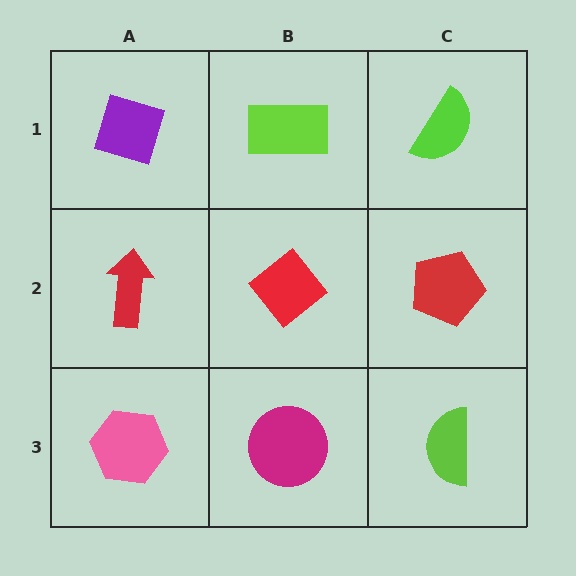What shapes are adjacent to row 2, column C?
A lime semicircle (row 1, column C), a lime semicircle (row 3, column C), a red diamond (row 2, column B).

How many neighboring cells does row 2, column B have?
4.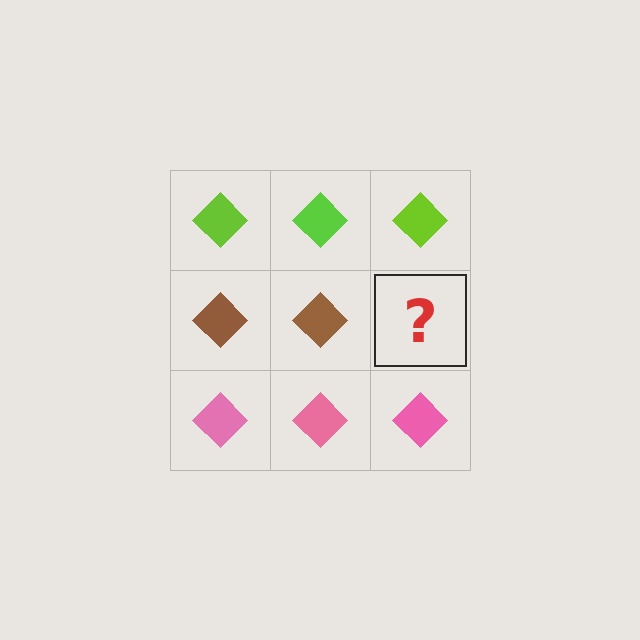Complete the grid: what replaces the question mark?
The question mark should be replaced with a brown diamond.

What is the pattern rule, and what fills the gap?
The rule is that each row has a consistent color. The gap should be filled with a brown diamond.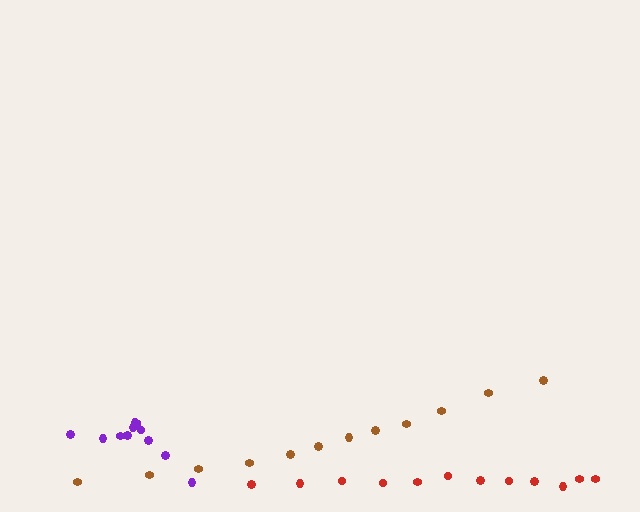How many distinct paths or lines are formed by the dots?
There are 3 distinct paths.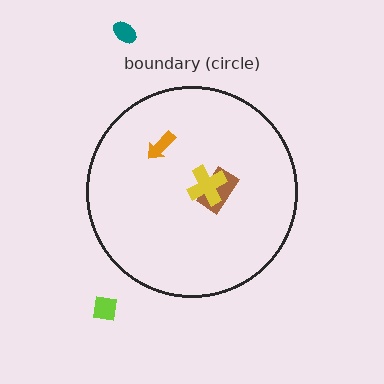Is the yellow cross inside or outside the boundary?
Inside.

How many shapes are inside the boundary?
3 inside, 2 outside.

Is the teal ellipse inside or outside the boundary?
Outside.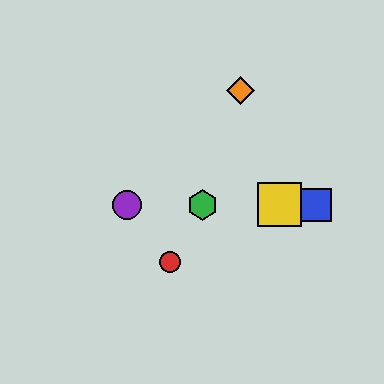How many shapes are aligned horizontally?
4 shapes (the blue square, the green hexagon, the yellow square, the purple circle) are aligned horizontally.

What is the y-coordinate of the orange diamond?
The orange diamond is at y≈90.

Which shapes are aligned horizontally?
The blue square, the green hexagon, the yellow square, the purple circle are aligned horizontally.